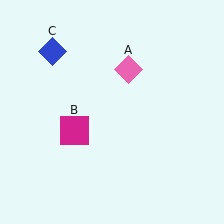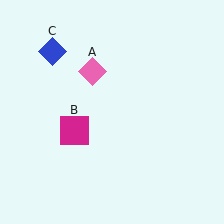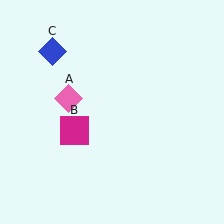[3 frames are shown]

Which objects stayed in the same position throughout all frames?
Magenta square (object B) and blue diamond (object C) remained stationary.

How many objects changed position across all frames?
1 object changed position: pink diamond (object A).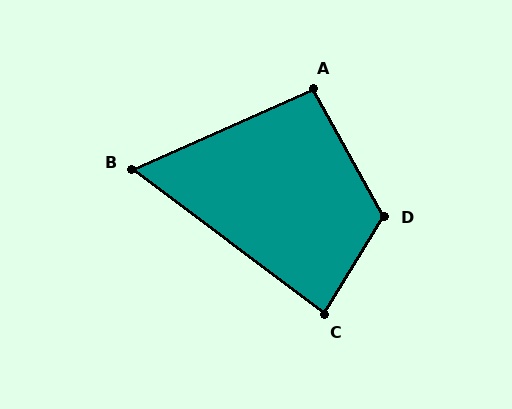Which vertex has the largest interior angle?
D, at approximately 119 degrees.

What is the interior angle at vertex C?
Approximately 85 degrees (acute).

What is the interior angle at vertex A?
Approximately 95 degrees (obtuse).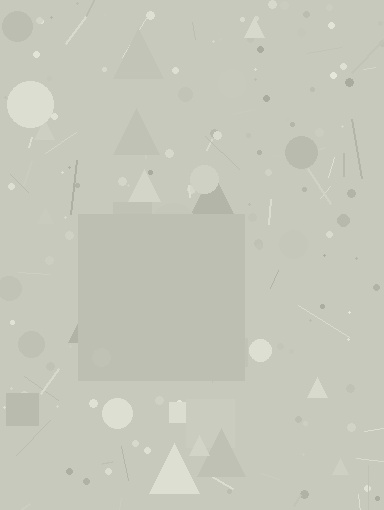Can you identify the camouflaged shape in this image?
The camouflaged shape is a square.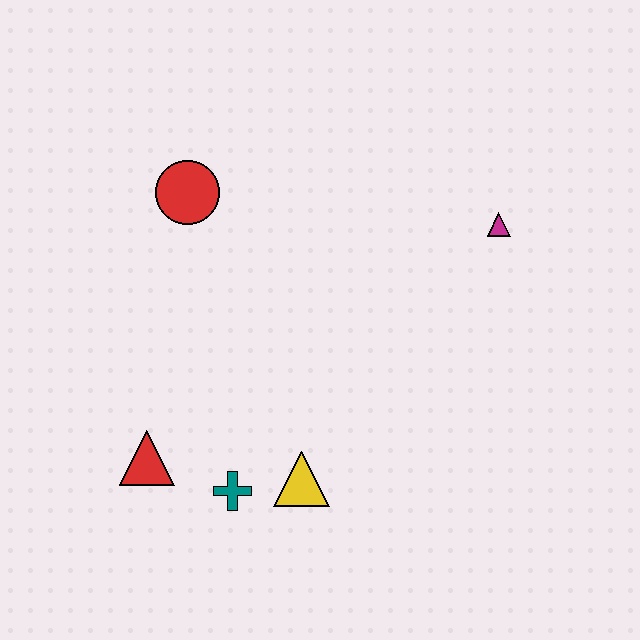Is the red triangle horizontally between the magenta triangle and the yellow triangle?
No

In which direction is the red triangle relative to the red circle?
The red triangle is below the red circle.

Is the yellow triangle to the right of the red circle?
Yes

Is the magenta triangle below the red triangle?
No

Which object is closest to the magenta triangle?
The red circle is closest to the magenta triangle.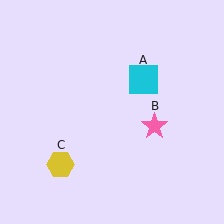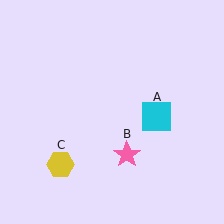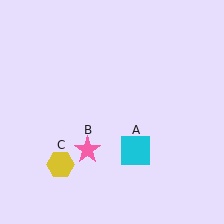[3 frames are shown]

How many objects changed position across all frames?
2 objects changed position: cyan square (object A), pink star (object B).